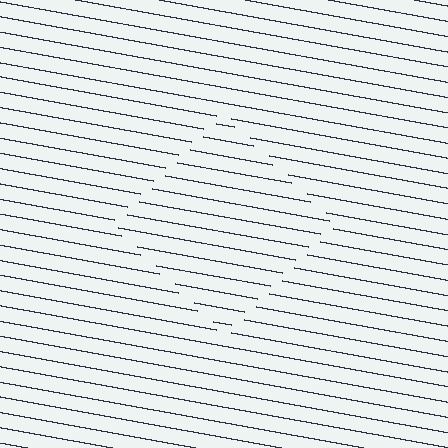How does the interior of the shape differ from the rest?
The interior of the shape contains the same grating, shifted by half a period — the contour is defined by the phase discontinuity where line-ends from the inner and outer gratings abut.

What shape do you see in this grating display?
An illusory square. The interior of the shape contains the same grating, shifted by half a period — the contour is defined by the phase discontinuity where line-ends from the inner and outer gratings abut.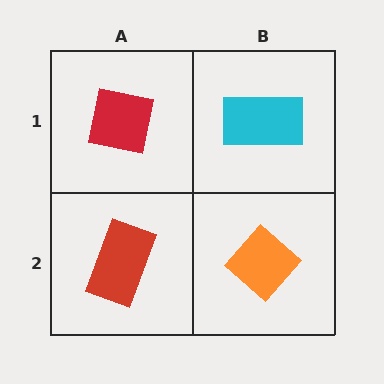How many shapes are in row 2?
2 shapes.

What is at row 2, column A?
A red rectangle.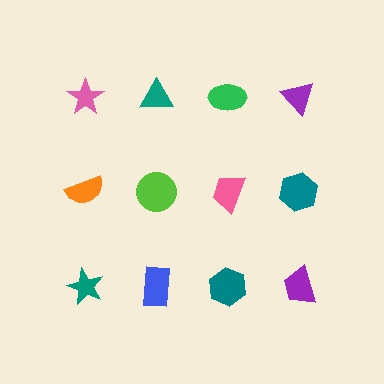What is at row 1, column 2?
A teal triangle.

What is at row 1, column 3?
A green ellipse.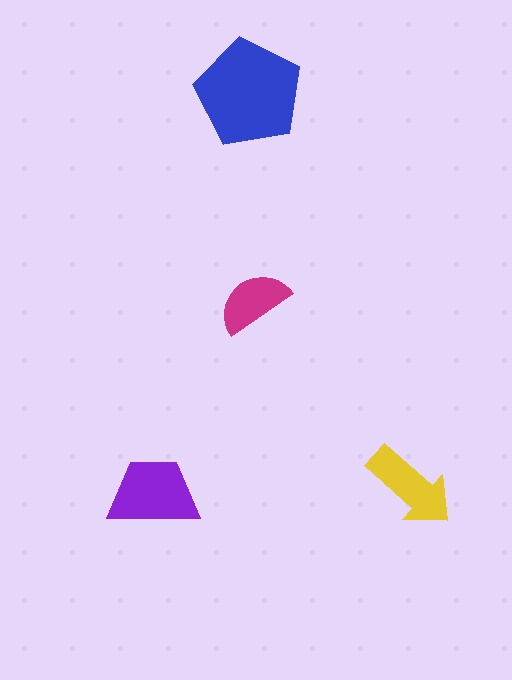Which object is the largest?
The blue pentagon.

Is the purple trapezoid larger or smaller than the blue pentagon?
Smaller.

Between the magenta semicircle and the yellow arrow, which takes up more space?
The yellow arrow.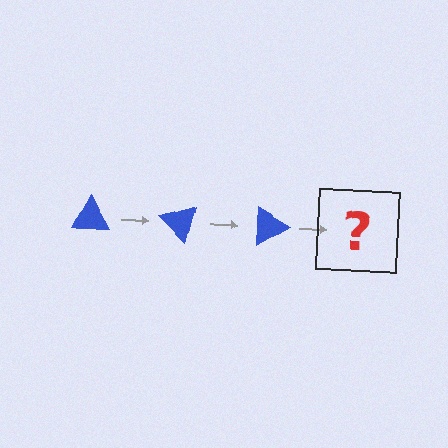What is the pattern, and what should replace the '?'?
The pattern is that the triangle rotates 45 degrees each step. The '?' should be a blue triangle rotated 135 degrees.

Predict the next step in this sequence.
The next step is a blue triangle rotated 135 degrees.